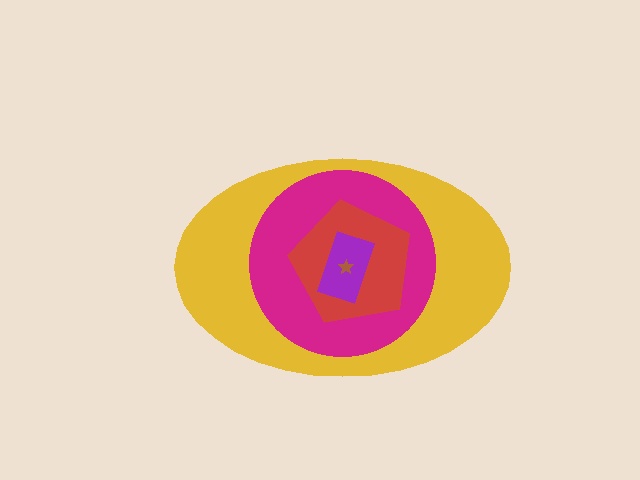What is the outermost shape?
The yellow ellipse.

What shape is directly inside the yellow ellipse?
The magenta circle.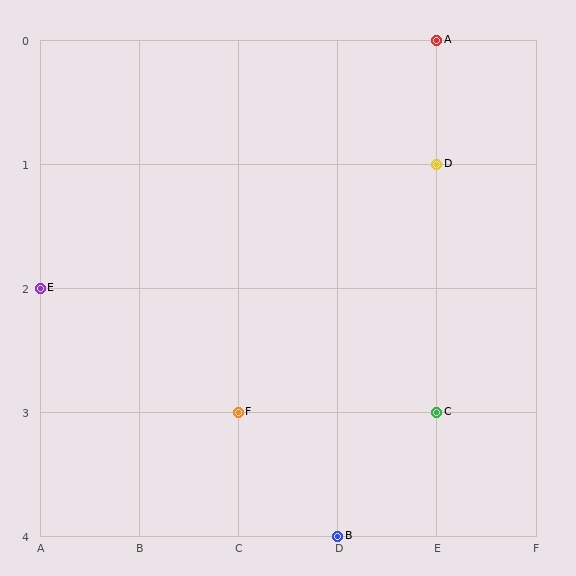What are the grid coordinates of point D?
Point D is at grid coordinates (E, 1).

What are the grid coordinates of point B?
Point B is at grid coordinates (D, 4).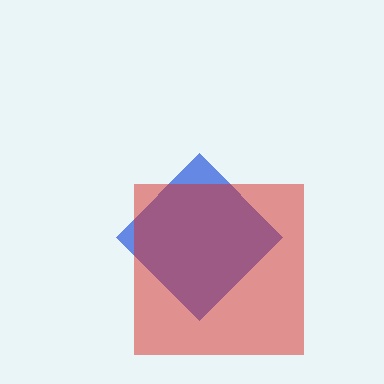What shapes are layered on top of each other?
The layered shapes are: a blue diamond, a red square.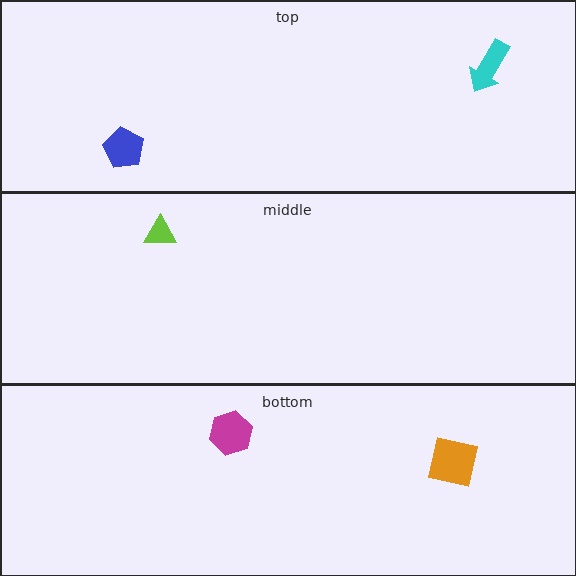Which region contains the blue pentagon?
The top region.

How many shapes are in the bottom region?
2.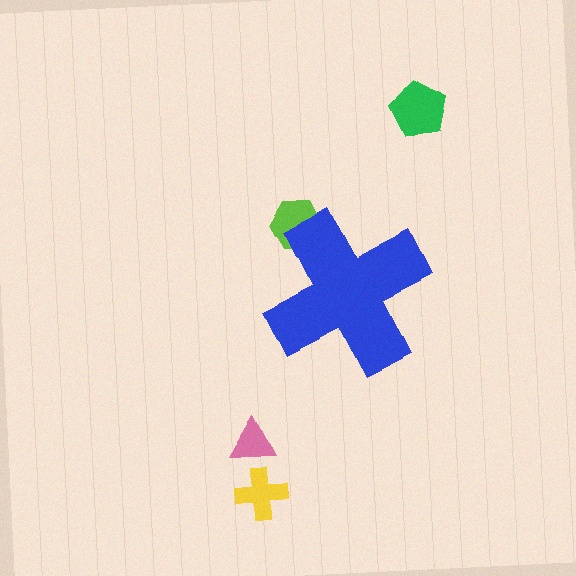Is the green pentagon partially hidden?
No, the green pentagon is fully visible.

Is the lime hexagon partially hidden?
Yes, the lime hexagon is partially hidden behind the blue cross.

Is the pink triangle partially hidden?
No, the pink triangle is fully visible.